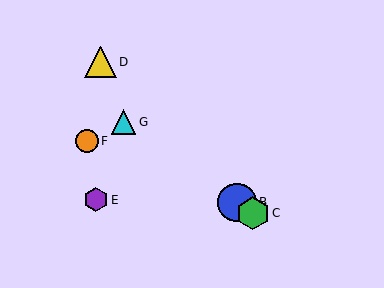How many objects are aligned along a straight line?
4 objects (A, B, C, G) are aligned along a straight line.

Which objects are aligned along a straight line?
Objects A, B, C, G are aligned along a straight line.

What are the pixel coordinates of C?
Object C is at (253, 213).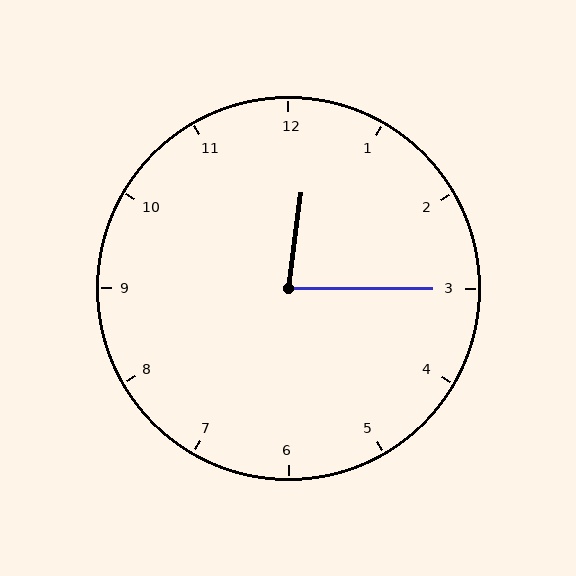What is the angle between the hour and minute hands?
Approximately 82 degrees.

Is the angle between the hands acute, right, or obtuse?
It is acute.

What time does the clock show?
12:15.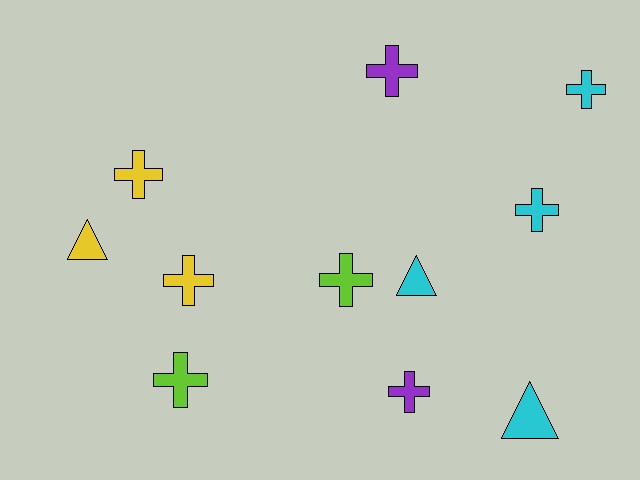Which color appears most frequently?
Cyan, with 4 objects.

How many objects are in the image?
There are 11 objects.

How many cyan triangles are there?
There are 2 cyan triangles.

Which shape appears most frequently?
Cross, with 8 objects.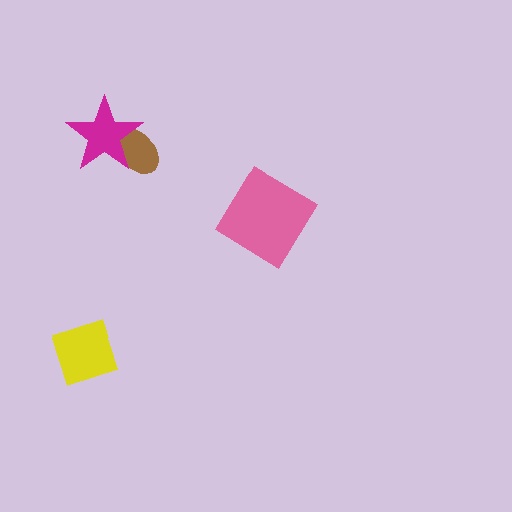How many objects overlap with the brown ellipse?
1 object overlaps with the brown ellipse.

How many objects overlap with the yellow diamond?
0 objects overlap with the yellow diamond.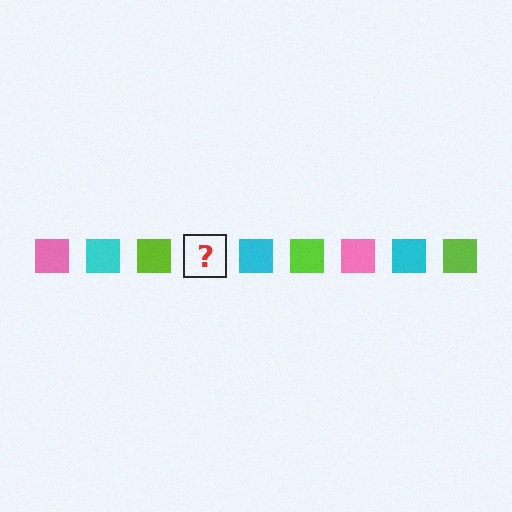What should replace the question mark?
The question mark should be replaced with a pink square.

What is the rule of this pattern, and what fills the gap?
The rule is that the pattern cycles through pink, cyan, lime squares. The gap should be filled with a pink square.